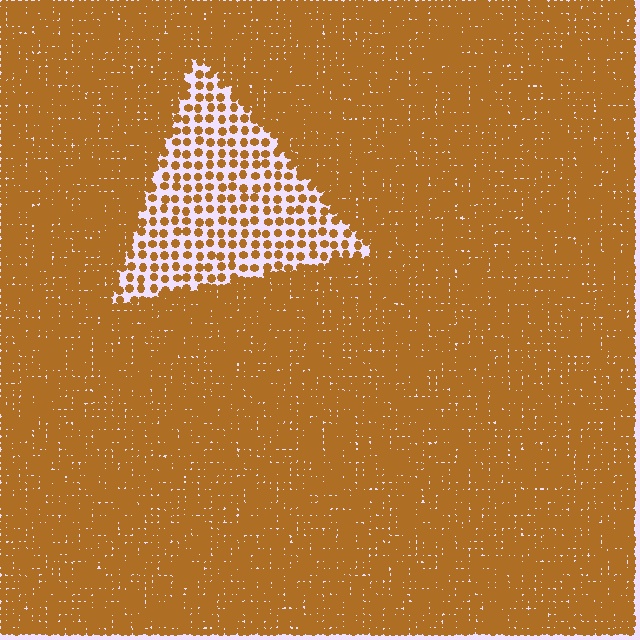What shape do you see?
I see a triangle.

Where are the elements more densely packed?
The elements are more densely packed outside the triangle boundary.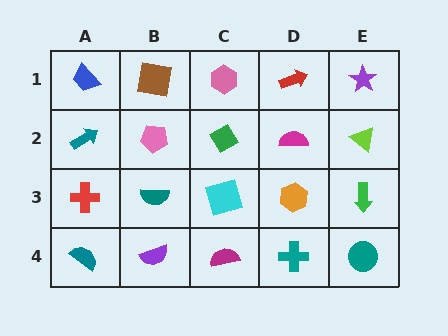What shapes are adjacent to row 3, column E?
A lime triangle (row 2, column E), a teal circle (row 4, column E), an orange hexagon (row 3, column D).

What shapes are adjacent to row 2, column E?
A purple star (row 1, column E), a green arrow (row 3, column E), a magenta semicircle (row 2, column D).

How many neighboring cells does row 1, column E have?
2.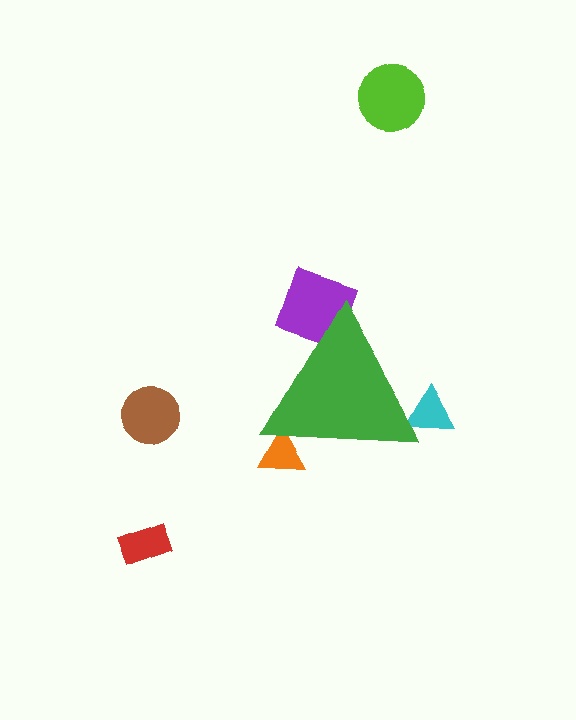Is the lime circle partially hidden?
No, the lime circle is fully visible.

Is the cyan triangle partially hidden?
Yes, the cyan triangle is partially hidden behind the green triangle.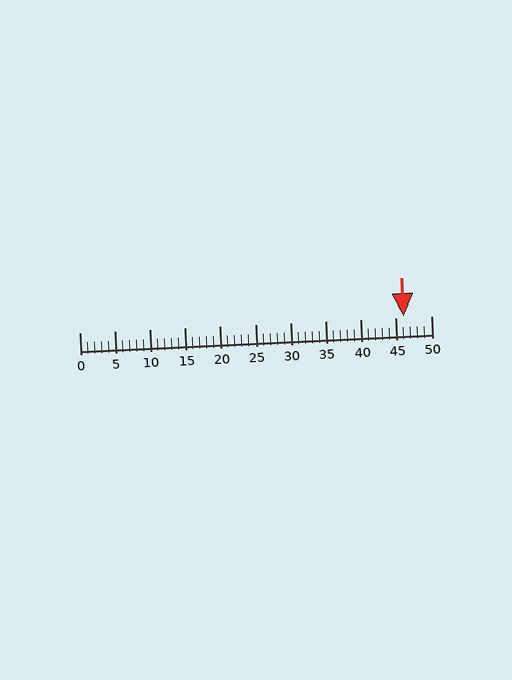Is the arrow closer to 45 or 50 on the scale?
The arrow is closer to 45.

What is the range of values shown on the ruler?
The ruler shows values from 0 to 50.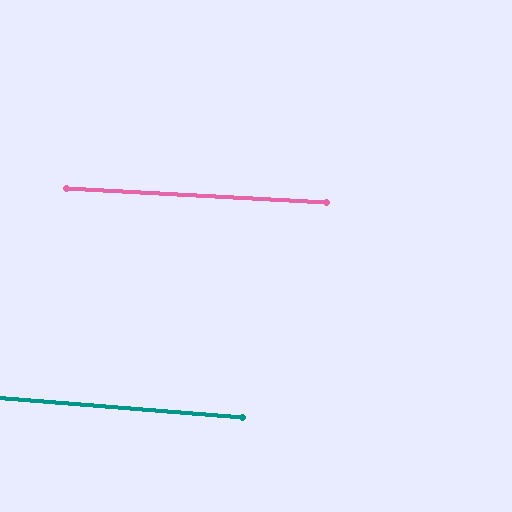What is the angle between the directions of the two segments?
Approximately 2 degrees.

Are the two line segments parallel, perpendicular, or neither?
Parallel — their directions differ by only 1.6°.